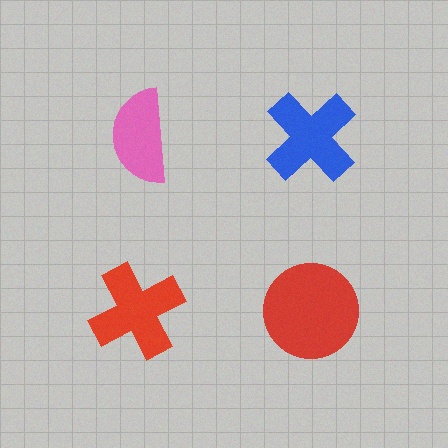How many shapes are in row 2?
2 shapes.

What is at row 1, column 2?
A blue cross.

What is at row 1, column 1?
A pink semicircle.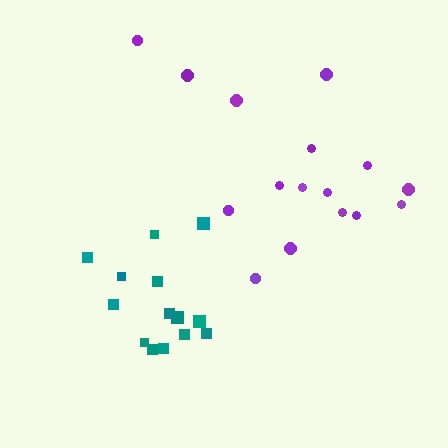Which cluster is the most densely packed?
Teal.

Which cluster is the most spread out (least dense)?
Purple.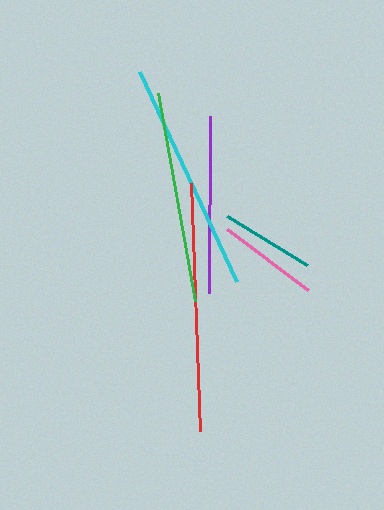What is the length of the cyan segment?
The cyan segment is approximately 232 pixels long.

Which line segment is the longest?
The red line is the longest at approximately 249 pixels.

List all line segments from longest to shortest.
From longest to shortest: red, cyan, green, purple, pink, teal.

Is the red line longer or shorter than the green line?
The red line is longer than the green line.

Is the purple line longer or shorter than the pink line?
The purple line is longer than the pink line.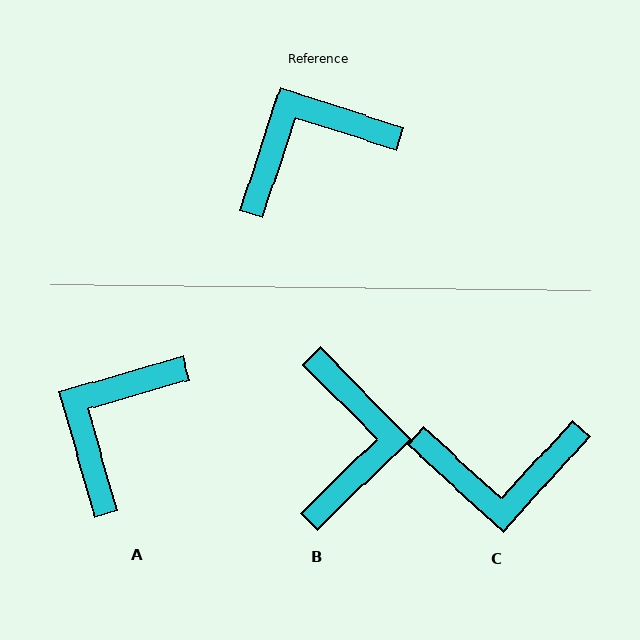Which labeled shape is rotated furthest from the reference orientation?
C, about 156 degrees away.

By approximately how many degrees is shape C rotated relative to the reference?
Approximately 156 degrees counter-clockwise.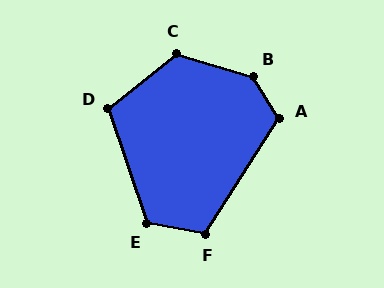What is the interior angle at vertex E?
Approximately 119 degrees (obtuse).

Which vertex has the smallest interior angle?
D, at approximately 109 degrees.